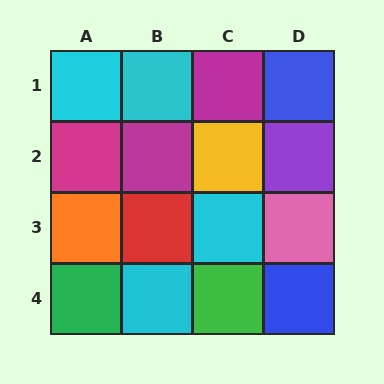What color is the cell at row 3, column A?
Orange.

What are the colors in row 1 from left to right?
Cyan, cyan, magenta, blue.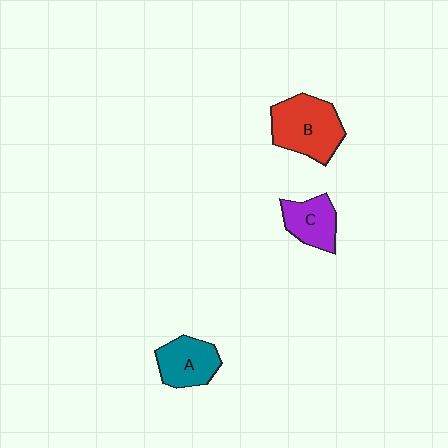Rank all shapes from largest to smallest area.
From largest to smallest: B (red), A (teal), C (purple).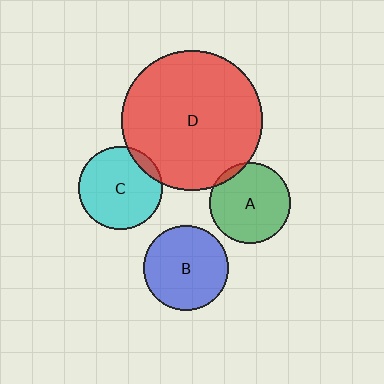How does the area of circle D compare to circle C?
Approximately 2.9 times.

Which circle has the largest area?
Circle D (red).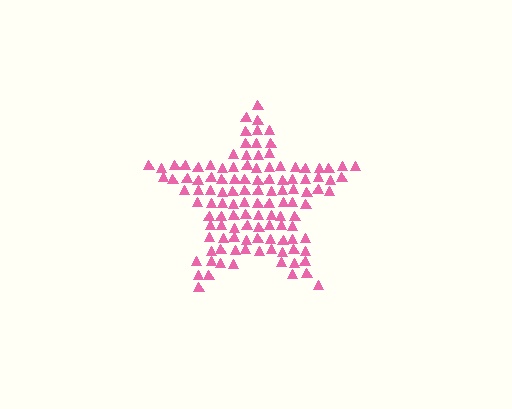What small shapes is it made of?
It is made of small triangles.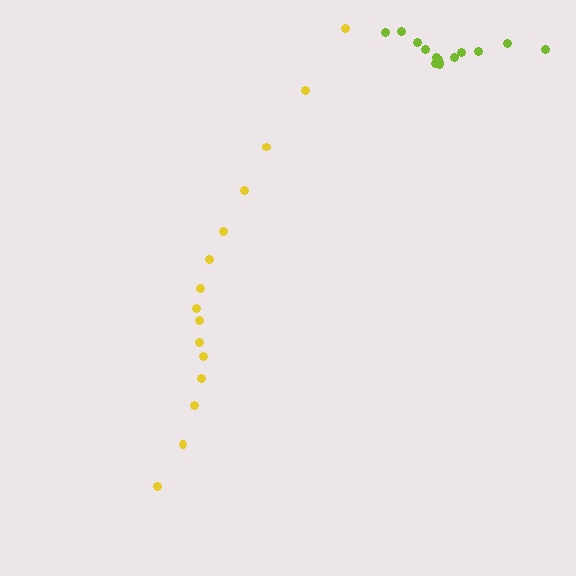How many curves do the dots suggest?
There are 2 distinct paths.